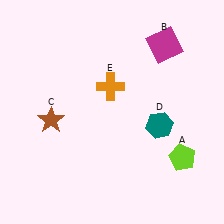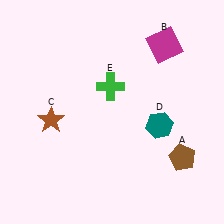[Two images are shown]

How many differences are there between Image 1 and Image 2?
There are 2 differences between the two images.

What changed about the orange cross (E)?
In Image 1, E is orange. In Image 2, it changed to green.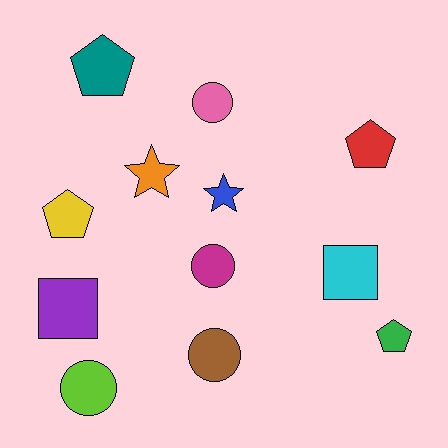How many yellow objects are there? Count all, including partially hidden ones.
There is 1 yellow object.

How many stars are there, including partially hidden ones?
There are 2 stars.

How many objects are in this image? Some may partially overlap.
There are 12 objects.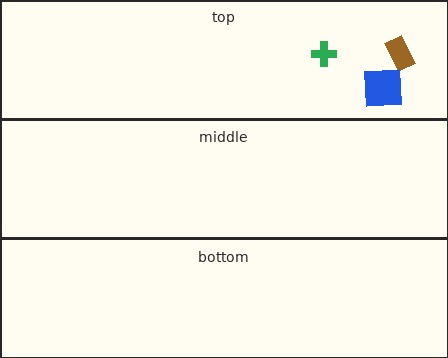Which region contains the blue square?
The top region.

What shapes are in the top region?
The brown rectangle, the green cross, the blue square.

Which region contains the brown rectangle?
The top region.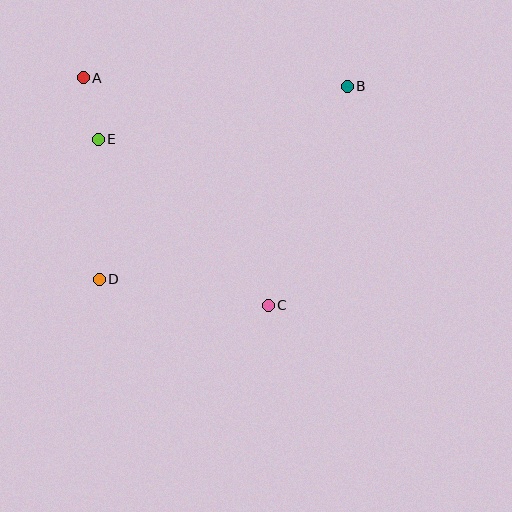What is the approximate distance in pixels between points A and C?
The distance between A and C is approximately 293 pixels.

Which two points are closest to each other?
Points A and E are closest to each other.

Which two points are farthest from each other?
Points B and D are farthest from each other.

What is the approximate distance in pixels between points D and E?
The distance between D and E is approximately 140 pixels.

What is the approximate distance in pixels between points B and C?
The distance between B and C is approximately 233 pixels.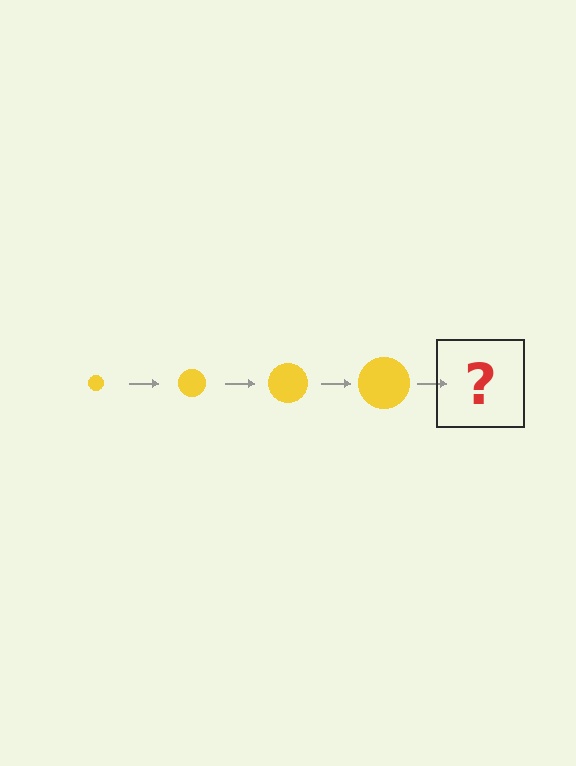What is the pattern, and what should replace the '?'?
The pattern is that the circle gets progressively larger each step. The '?' should be a yellow circle, larger than the previous one.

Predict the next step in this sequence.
The next step is a yellow circle, larger than the previous one.